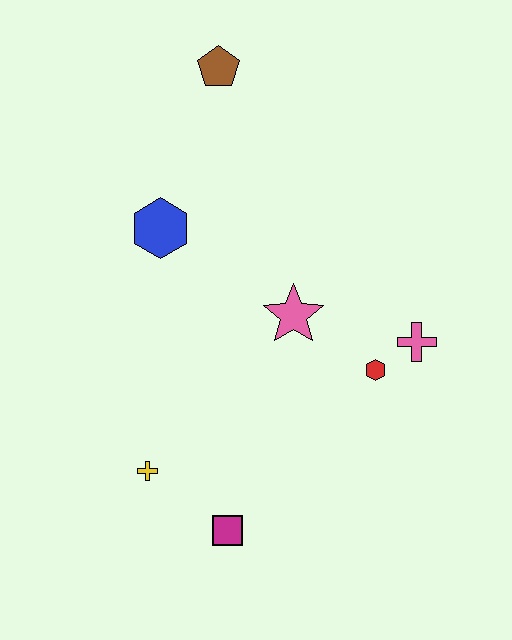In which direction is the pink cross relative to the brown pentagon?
The pink cross is below the brown pentagon.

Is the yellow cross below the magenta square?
No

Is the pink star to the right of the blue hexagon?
Yes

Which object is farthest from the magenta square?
The brown pentagon is farthest from the magenta square.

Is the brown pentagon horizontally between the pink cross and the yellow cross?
Yes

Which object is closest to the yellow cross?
The magenta square is closest to the yellow cross.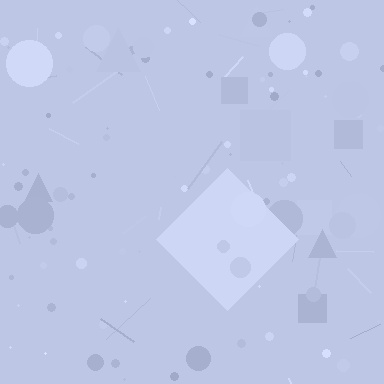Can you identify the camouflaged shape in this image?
The camouflaged shape is a diamond.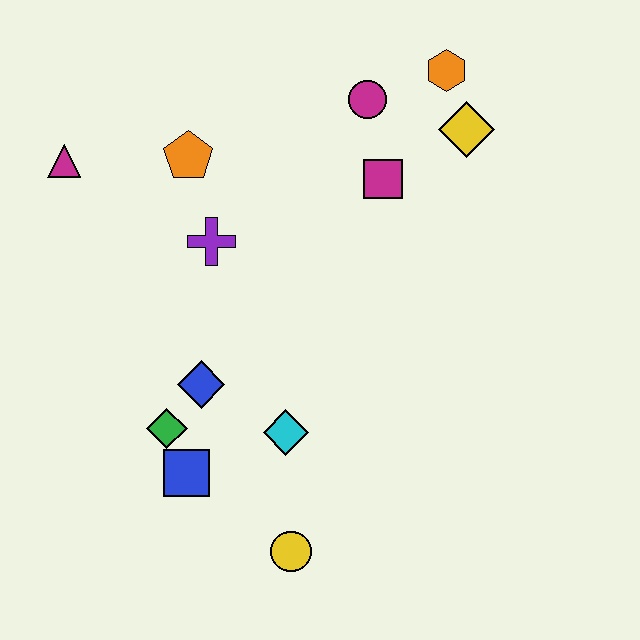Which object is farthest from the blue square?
The orange hexagon is farthest from the blue square.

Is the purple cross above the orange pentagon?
No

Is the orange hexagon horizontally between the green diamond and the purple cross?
No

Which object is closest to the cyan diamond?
The blue diamond is closest to the cyan diamond.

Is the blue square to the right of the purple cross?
No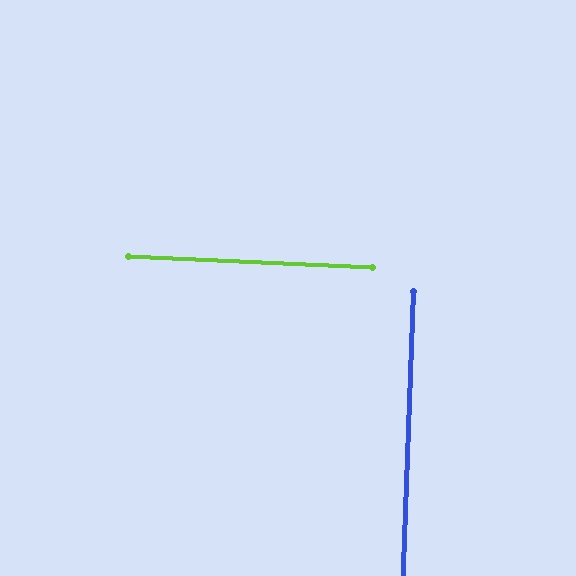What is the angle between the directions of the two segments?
Approximately 89 degrees.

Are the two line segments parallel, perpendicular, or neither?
Perpendicular — they meet at approximately 89°.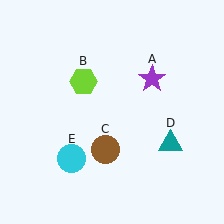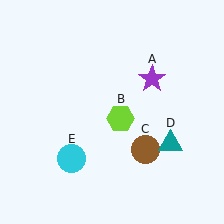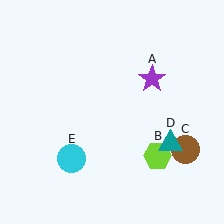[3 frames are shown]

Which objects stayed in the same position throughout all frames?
Purple star (object A) and teal triangle (object D) and cyan circle (object E) remained stationary.